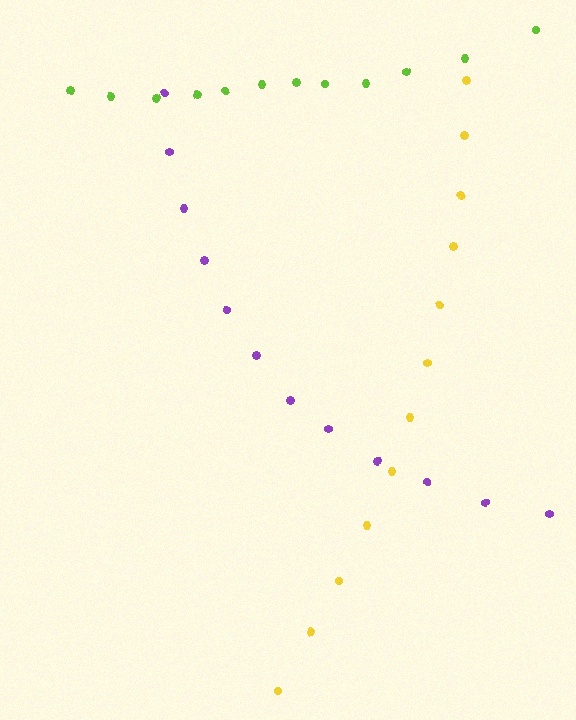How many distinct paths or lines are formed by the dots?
There are 3 distinct paths.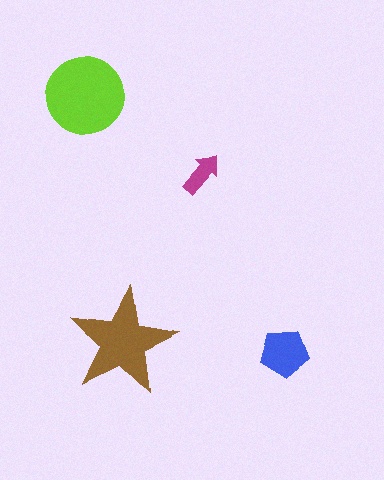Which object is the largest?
The lime circle.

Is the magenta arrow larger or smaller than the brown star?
Smaller.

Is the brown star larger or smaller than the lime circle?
Smaller.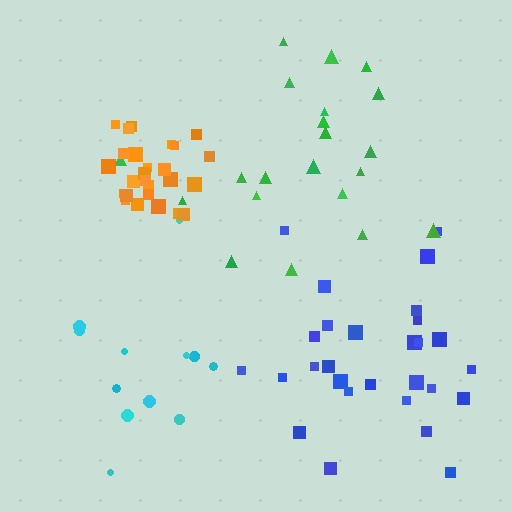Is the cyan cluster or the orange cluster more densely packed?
Orange.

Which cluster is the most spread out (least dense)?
Cyan.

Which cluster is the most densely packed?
Orange.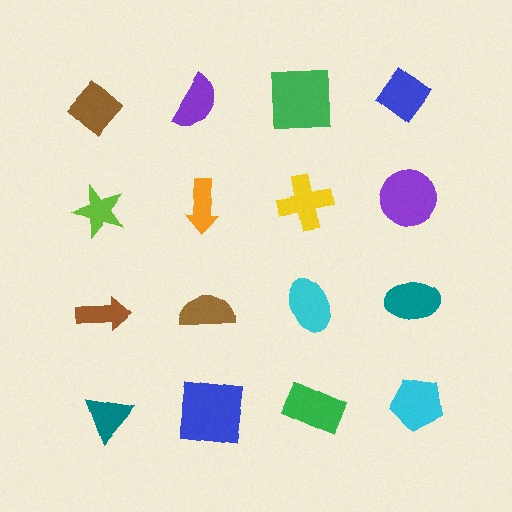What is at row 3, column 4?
A teal ellipse.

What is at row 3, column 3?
A cyan ellipse.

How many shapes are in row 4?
4 shapes.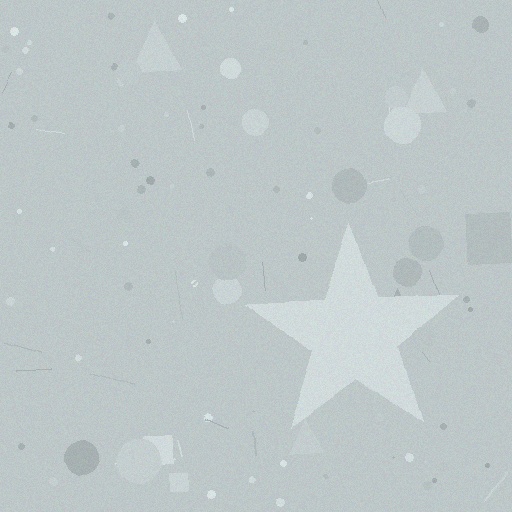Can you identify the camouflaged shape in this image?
The camouflaged shape is a star.